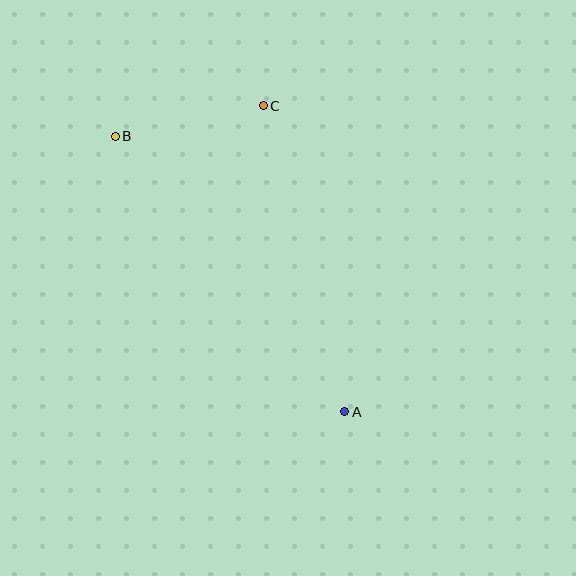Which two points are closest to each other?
Points B and C are closest to each other.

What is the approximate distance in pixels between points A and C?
The distance between A and C is approximately 317 pixels.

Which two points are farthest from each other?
Points A and B are farthest from each other.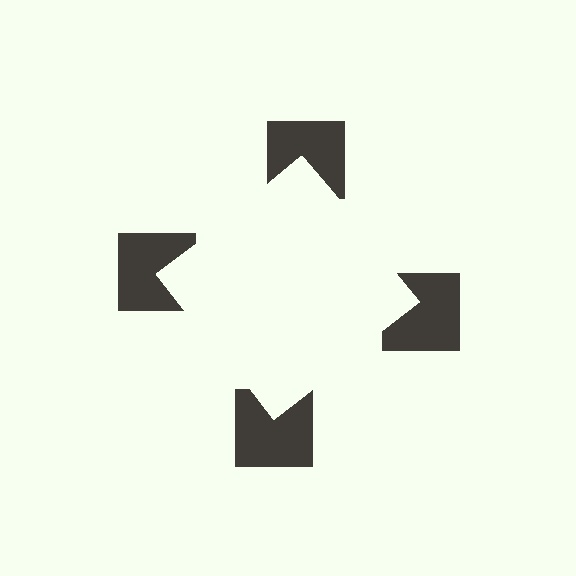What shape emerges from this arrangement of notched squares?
An illusory square — its edges are inferred from the aligned wedge cuts in the notched squares, not physically drawn.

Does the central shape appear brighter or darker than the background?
It typically appears slightly brighter than the background, even though no actual brightness change is drawn.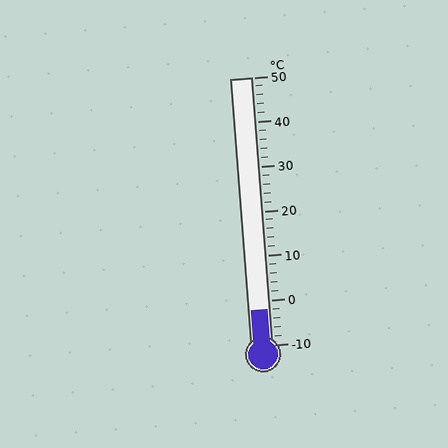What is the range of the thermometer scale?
The thermometer scale ranges from -10°C to 50°C.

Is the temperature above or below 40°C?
The temperature is below 40°C.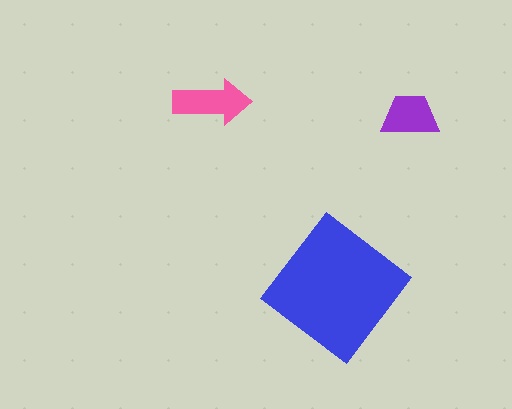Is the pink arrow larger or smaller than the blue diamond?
Smaller.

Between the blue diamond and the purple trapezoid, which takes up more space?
The blue diamond.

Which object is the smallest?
The purple trapezoid.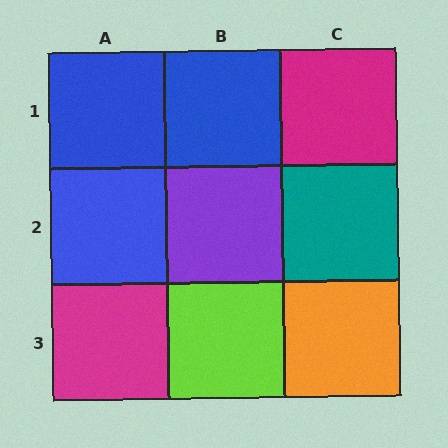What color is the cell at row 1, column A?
Blue.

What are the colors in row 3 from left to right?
Magenta, lime, orange.